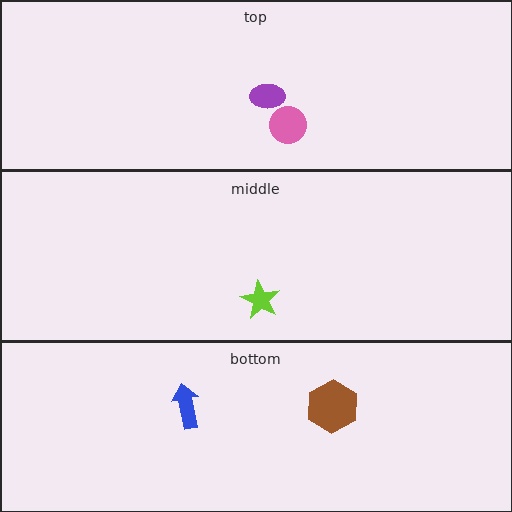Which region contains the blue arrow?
The bottom region.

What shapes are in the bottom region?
The blue arrow, the brown hexagon.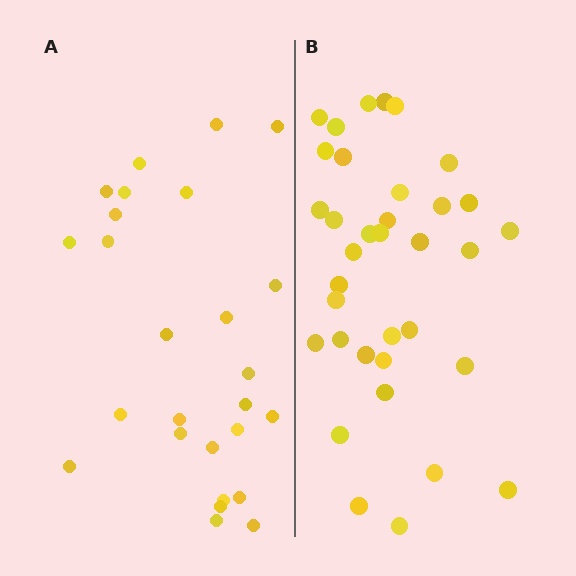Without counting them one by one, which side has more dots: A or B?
Region B (the right region) has more dots.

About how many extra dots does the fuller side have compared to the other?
Region B has roughly 8 or so more dots than region A.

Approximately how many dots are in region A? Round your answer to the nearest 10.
About 30 dots. (The exact count is 26, which rounds to 30.)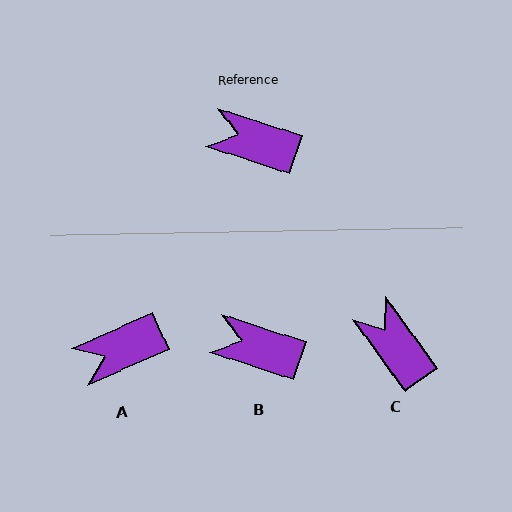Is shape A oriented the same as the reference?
No, it is off by about 42 degrees.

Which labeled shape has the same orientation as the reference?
B.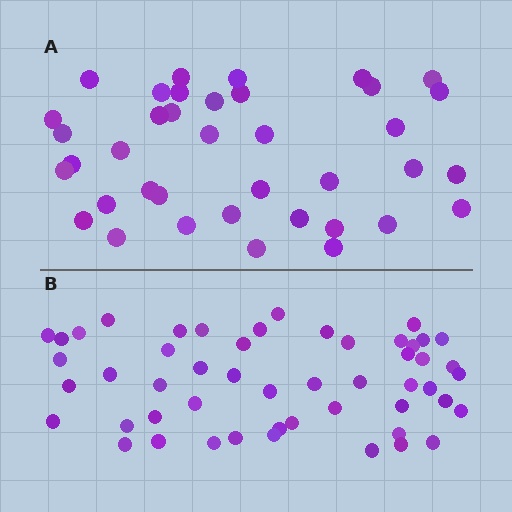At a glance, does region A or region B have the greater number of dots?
Region B (the bottom region) has more dots.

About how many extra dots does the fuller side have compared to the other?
Region B has approximately 15 more dots than region A.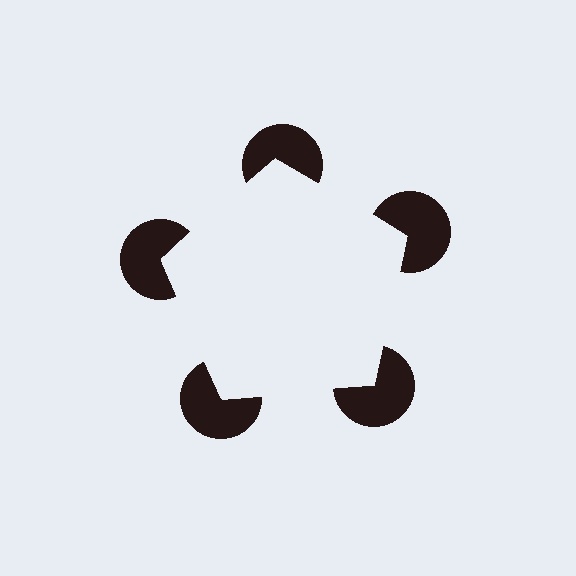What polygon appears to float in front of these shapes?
An illusory pentagon — its edges are inferred from the aligned wedge cuts in the pac-man discs, not physically drawn.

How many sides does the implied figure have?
5 sides.